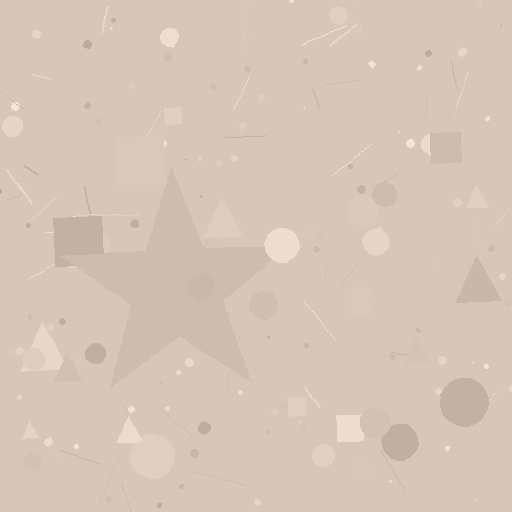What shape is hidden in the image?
A star is hidden in the image.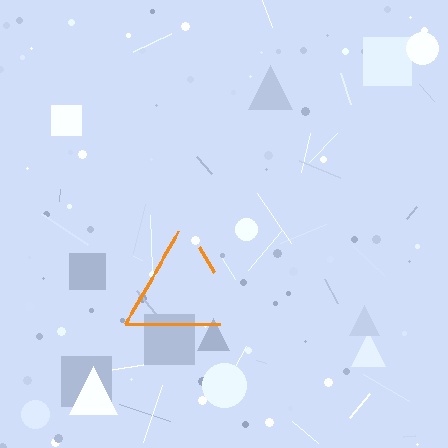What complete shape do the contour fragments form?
The contour fragments form a triangle.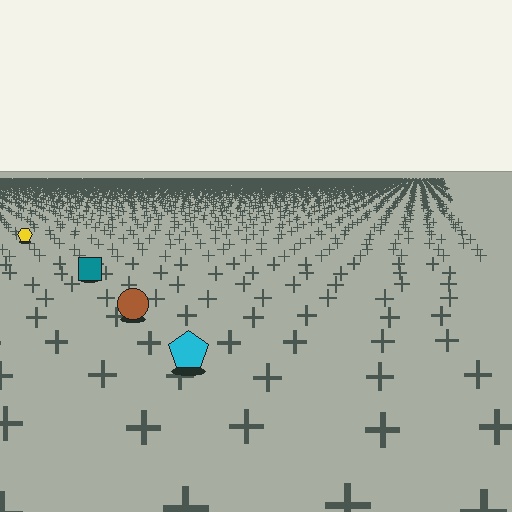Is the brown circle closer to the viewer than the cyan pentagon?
No. The cyan pentagon is closer — you can tell from the texture gradient: the ground texture is coarser near it.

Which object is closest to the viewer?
The cyan pentagon is closest. The texture marks near it are larger and more spread out.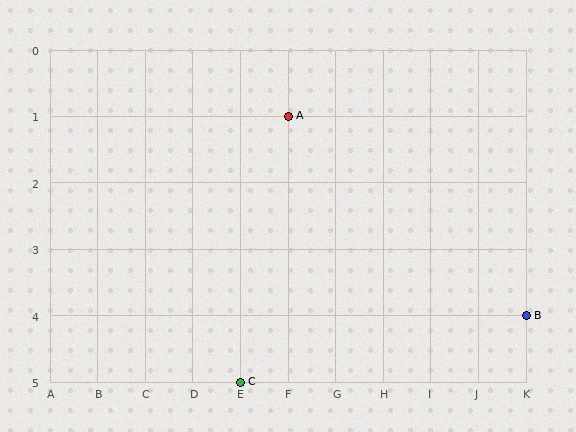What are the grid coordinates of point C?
Point C is at grid coordinates (E, 5).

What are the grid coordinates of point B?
Point B is at grid coordinates (K, 4).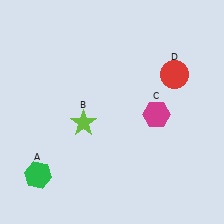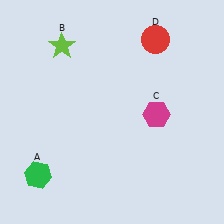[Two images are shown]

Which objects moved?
The objects that moved are: the lime star (B), the red circle (D).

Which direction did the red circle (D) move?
The red circle (D) moved up.